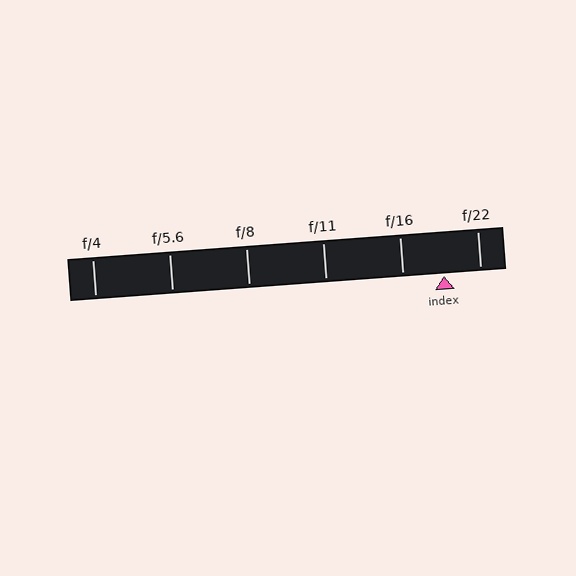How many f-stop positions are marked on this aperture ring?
There are 6 f-stop positions marked.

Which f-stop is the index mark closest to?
The index mark is closest to f/22.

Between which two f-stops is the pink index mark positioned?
The index mark is between f/16 and f/22.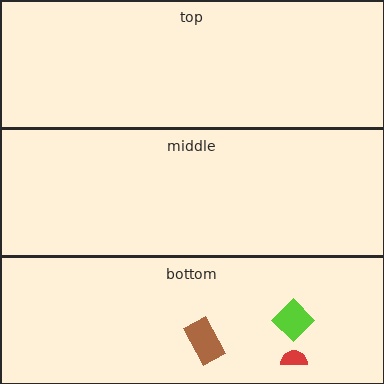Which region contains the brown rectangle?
The bottom region.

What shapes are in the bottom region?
The red semicircle, the lime diamond, the brown rectangle.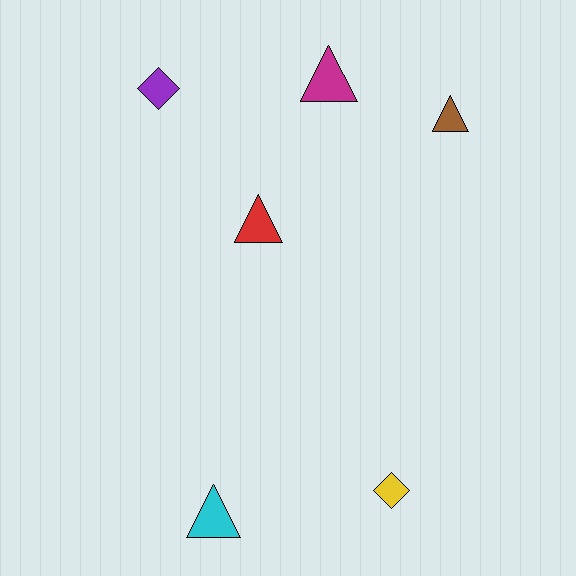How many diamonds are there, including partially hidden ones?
There are 2 diamonds.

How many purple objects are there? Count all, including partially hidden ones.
There is 1 purple object.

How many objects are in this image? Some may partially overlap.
There are 6 objects.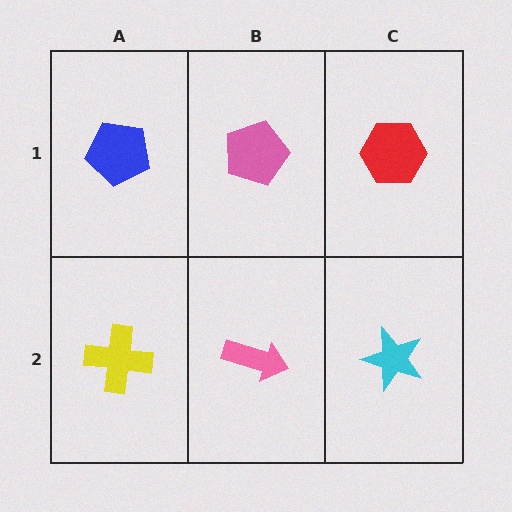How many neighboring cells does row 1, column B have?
3.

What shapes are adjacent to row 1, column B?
A pink arrow (row 2, column B), a blue pentagon (row 1, column A), a red hexagon (row 1, column C).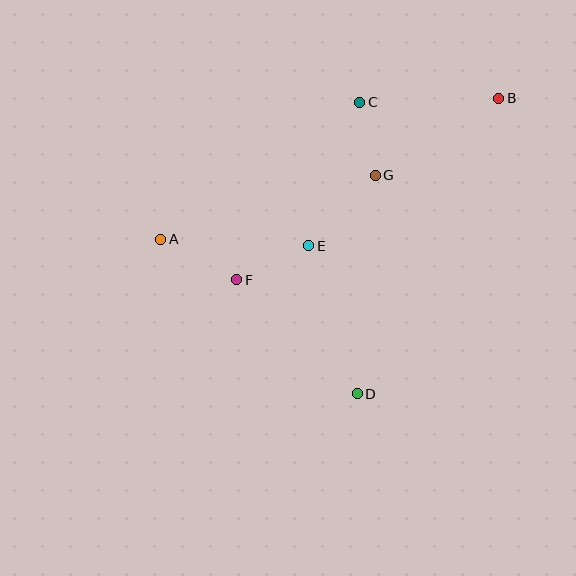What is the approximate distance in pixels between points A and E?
The distance between A and E is approximately 149 pixels.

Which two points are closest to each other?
Points C and G are closest to each other.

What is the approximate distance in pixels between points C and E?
The distance between C and E is approximately 152 pixels.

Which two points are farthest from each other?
Points A and B are farthest from each other.